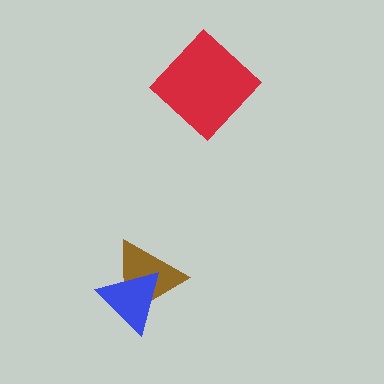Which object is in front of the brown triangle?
The blue triangle is in front of the brown triangle.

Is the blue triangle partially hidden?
No, no other shape covers it.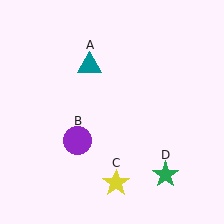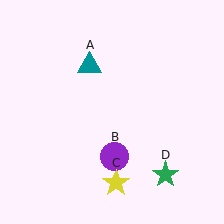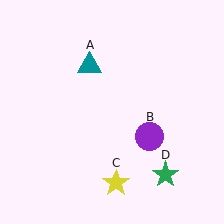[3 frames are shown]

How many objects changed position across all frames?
1 object changed position: purple circle (object B).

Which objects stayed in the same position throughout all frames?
Teal triangle (object A) and yellow star (object C) and green star (object D) remained stationary.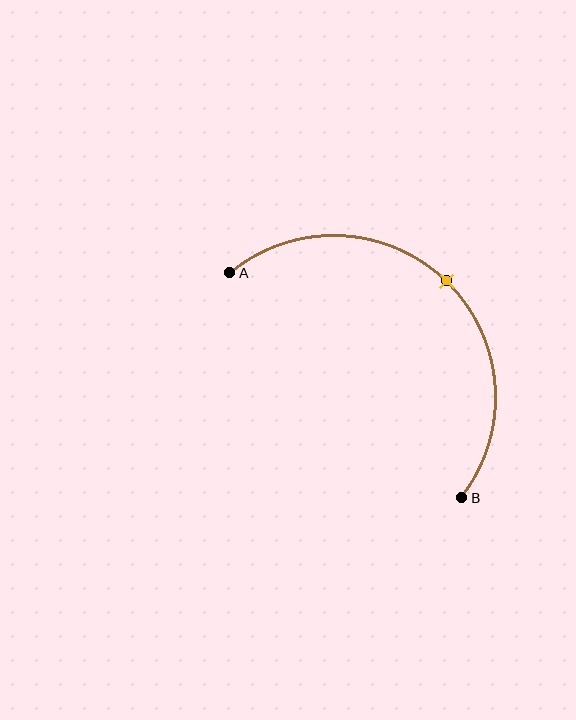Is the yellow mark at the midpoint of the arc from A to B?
Yes. The yellow mark lies on the arc at equal arc-length from both A and B — it is the arc midpoint.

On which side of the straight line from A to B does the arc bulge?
The arc bulges above and to the right of the straight line connecting A and B.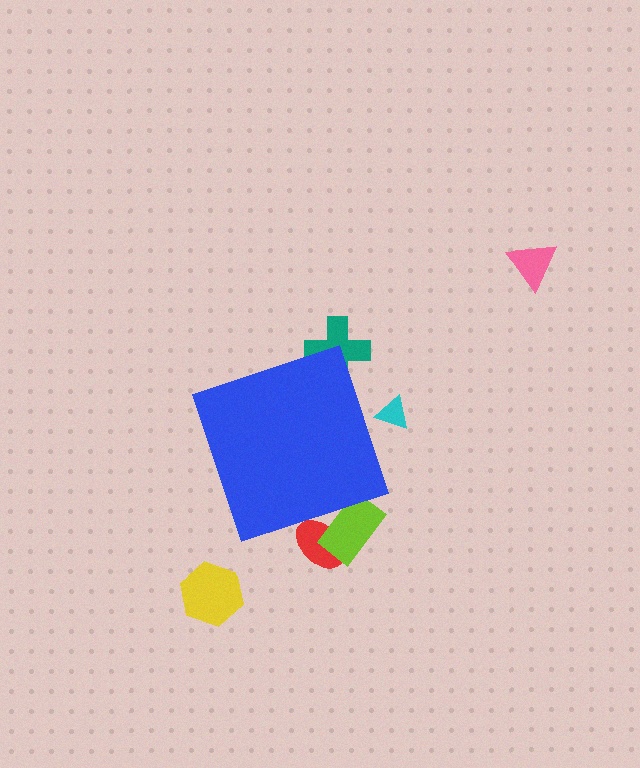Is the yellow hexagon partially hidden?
No, the yellow hexagon is fully visible.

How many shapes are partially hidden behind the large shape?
4 shapes are partially hidden.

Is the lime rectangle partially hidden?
Yes, the lime rectangle is partially hidden behind the blue diamond.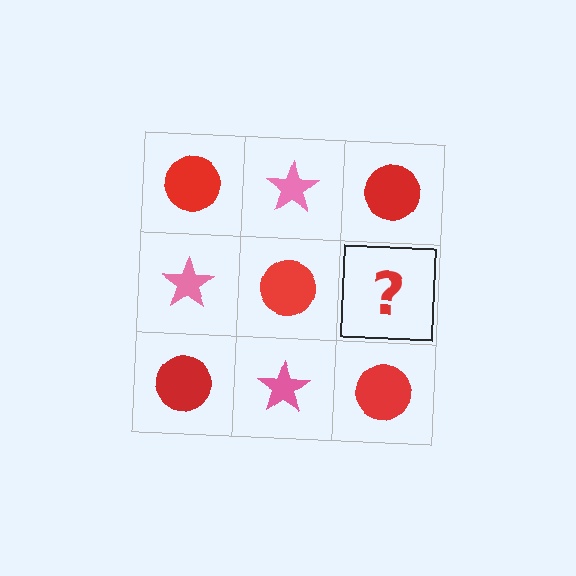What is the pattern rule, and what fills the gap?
The rule is that it alternates red circle and pink star in a checkerboard pattern. The gap should be filled with a pink star.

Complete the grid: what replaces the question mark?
The question mark should be replaced with a pink star.